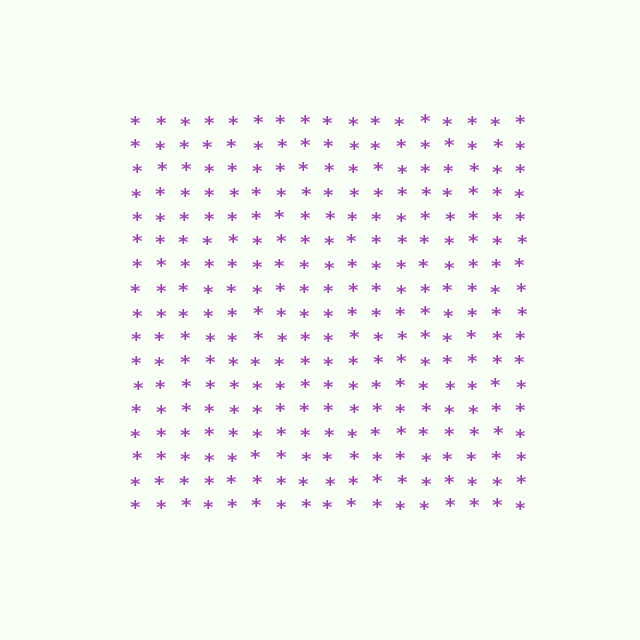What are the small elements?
The small elements are asterisks.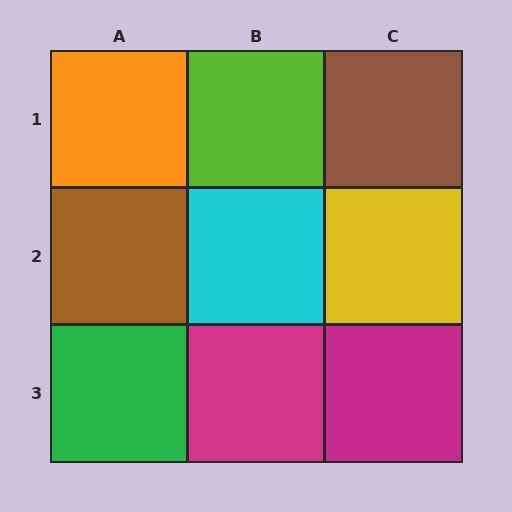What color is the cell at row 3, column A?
Green.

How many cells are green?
1 cell is green.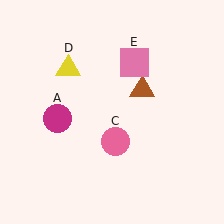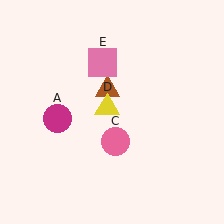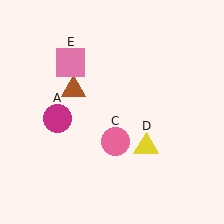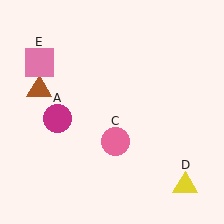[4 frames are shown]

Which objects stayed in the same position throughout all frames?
Magenta circle (object A) and pink circle (object C) remained stationary.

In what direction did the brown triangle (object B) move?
The brown triangle (object B) moved left.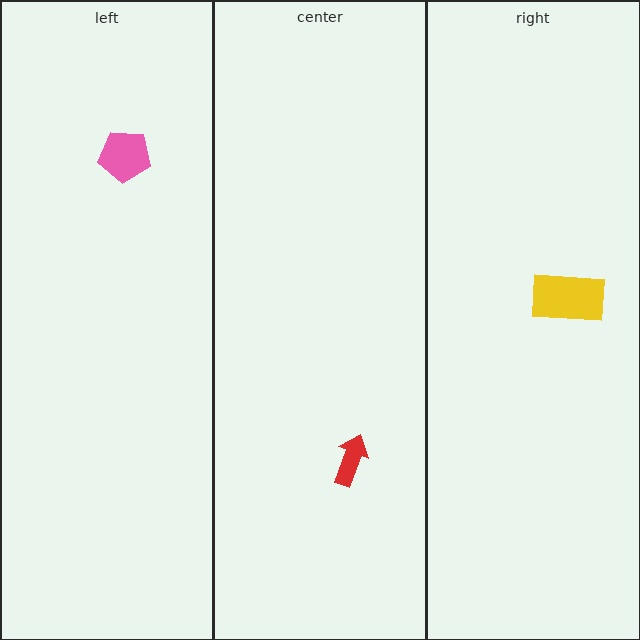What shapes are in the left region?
The pink pentagon.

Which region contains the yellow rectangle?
The right region.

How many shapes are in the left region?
1.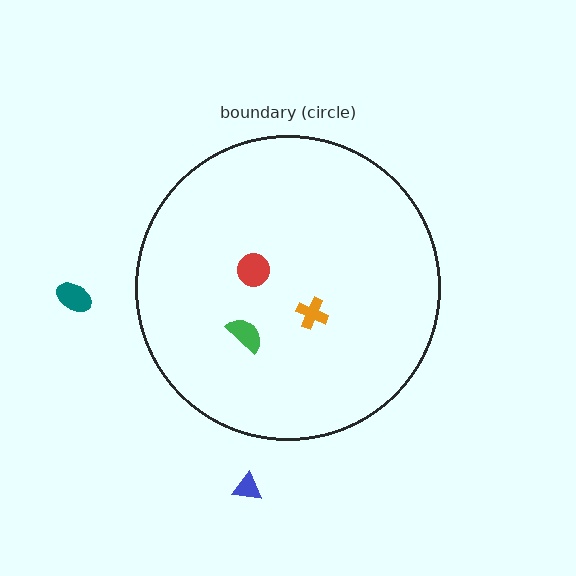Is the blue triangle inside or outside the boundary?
Outside.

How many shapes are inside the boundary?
3 inside, 2 outside.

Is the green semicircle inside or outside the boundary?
Inside.